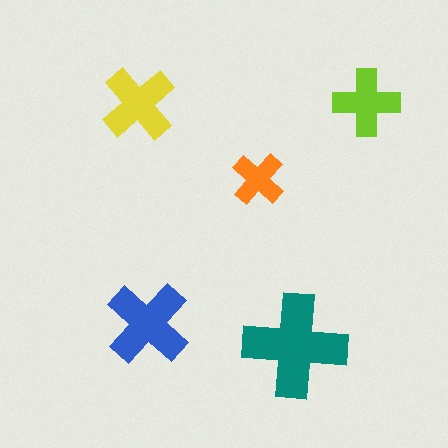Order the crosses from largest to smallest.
the teal one, the blue one, the yellow one, the lime one, the orange one.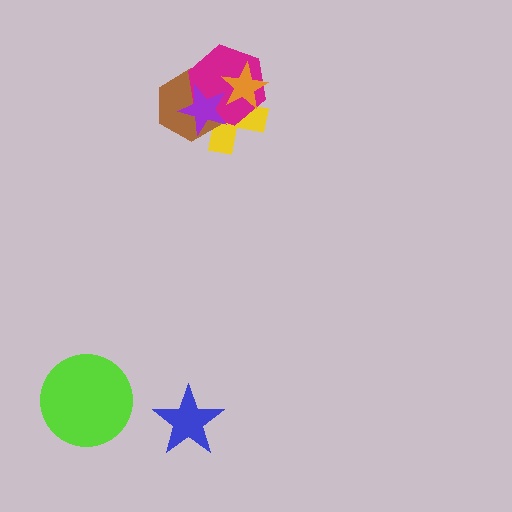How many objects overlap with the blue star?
0 objects overlap with the blue star.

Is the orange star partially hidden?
No, no other shape covers it.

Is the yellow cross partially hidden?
Yes, it is partially covered by another shape.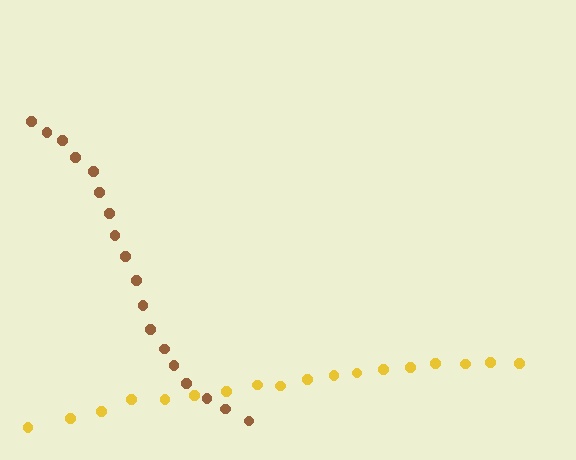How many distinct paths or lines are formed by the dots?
There are 2 distinct paths.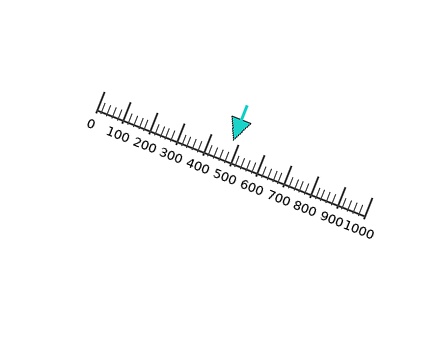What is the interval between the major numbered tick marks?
The major tick marks are spaced 100 units apart.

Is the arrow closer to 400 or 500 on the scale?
The arrow is closer to 500.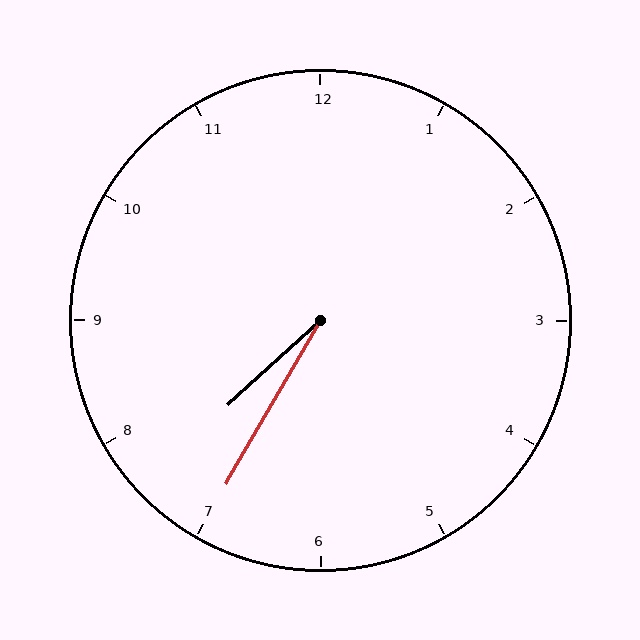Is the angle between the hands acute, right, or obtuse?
It is acute.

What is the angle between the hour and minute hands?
Approximately 18 degrees.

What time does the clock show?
7:35.